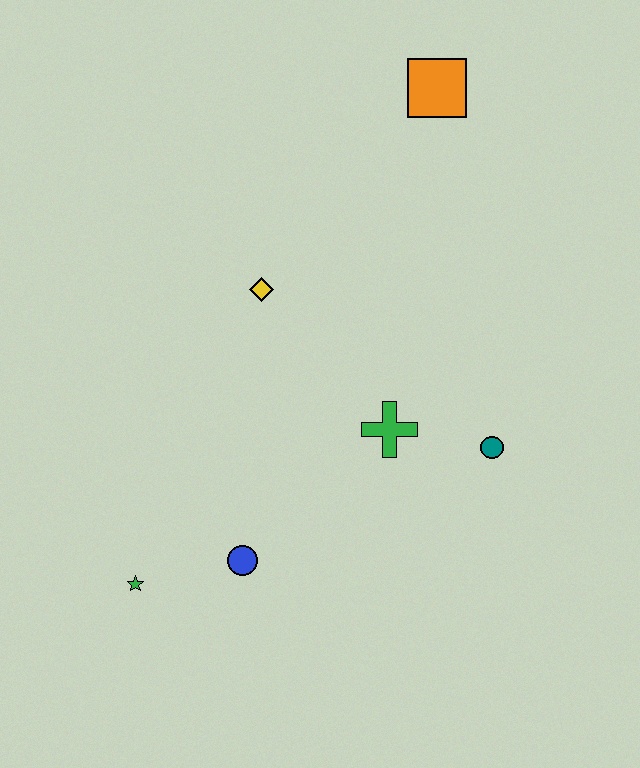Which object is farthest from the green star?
The orange square is farthest from the green star.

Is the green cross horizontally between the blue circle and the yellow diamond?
No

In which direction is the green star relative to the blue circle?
The green star is to the left of the blue circle.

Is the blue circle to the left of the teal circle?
Yes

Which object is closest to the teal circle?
The green cross is closest to the teal circle.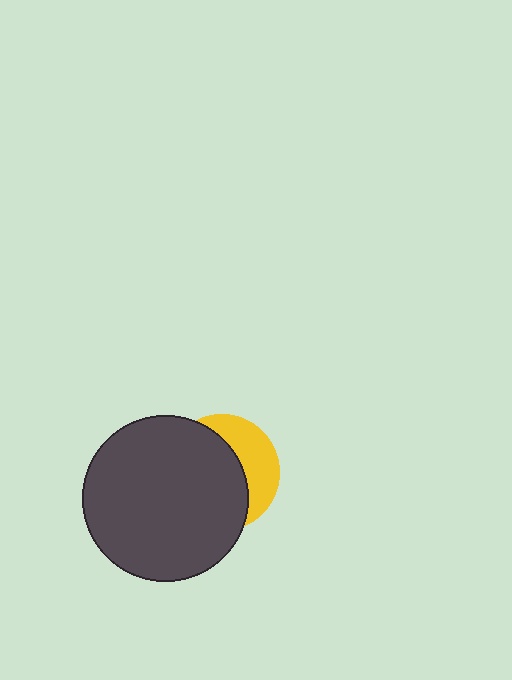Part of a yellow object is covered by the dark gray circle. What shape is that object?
It is a circle.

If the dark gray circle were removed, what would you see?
You would see the complete yellow circle.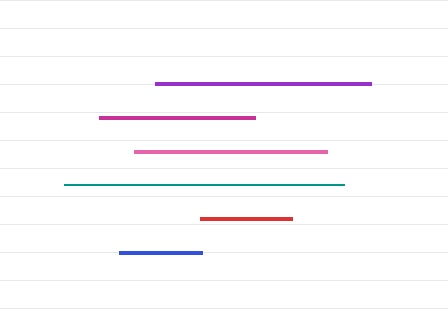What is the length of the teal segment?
The teal segment is approximately 280 pixels long.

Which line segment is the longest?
The teal line is the longest at approximately 280 pixels.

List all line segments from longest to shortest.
From longest to shortest: teal, purple, pink, magenta, red, blue.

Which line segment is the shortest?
The blue line is the shortest at approximately 83 pixels.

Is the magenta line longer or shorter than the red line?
The magenta line is longer than the red line.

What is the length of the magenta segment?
The magenta segment is approximately 156 pixels long.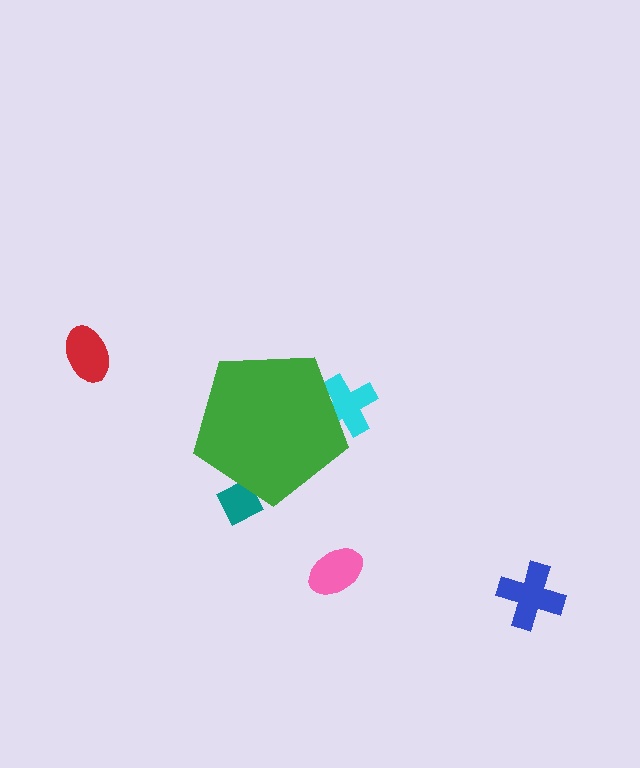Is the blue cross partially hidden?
No, the blue cross is fully visible.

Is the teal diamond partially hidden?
Yes, the teal diamond is partially hidden behind the green pentagon.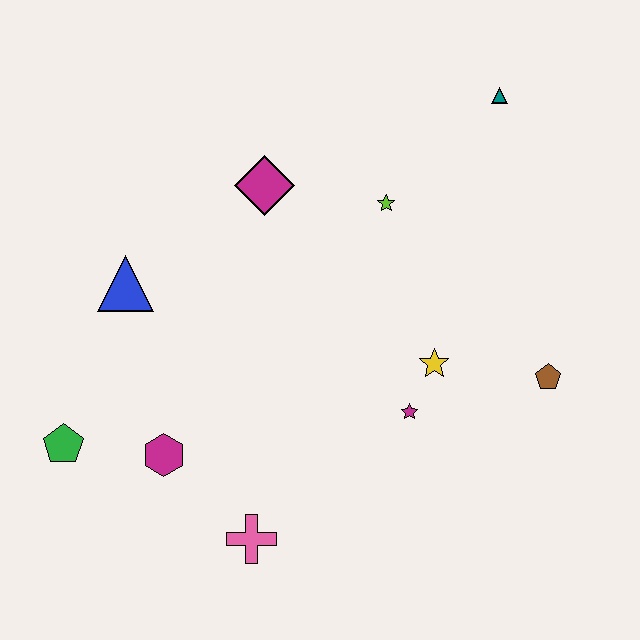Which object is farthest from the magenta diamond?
The pink cross is farthest from the magenta diamond.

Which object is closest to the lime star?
The magenta diamond is closest to the lime star.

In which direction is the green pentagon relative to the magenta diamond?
The green pentagon is below the magenta diamond.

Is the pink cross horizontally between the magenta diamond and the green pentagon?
Yes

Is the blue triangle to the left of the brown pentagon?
Yes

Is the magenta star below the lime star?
Yes